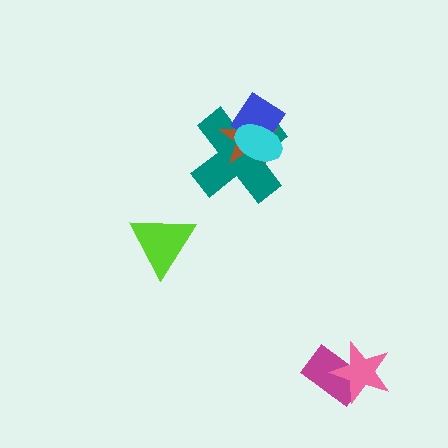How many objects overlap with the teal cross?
3 objects overlap with the teal cross.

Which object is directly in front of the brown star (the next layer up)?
The blue diamond is directly in front of the brown star.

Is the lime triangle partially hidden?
No, no other shape covers it.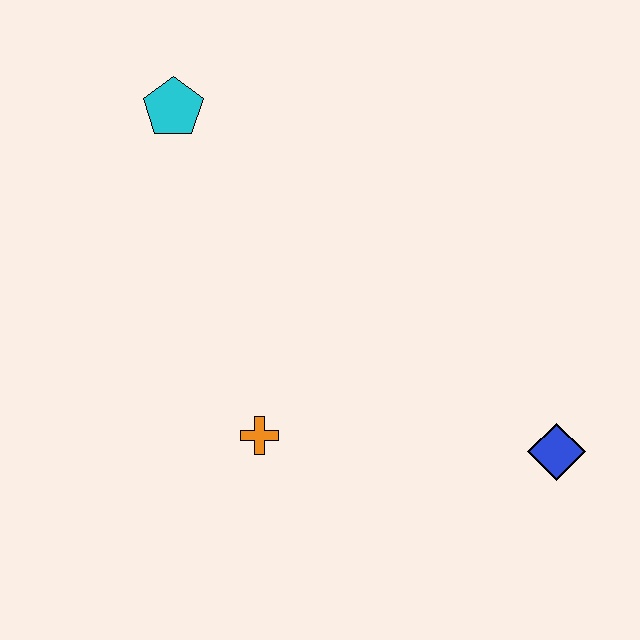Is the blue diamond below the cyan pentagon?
Yes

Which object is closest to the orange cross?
The blue diamond is closest to the orange cross.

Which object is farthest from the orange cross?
The cyan pentagon is farthest from the orange cross.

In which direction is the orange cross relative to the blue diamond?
The orange cross is to the left of the blue diamond.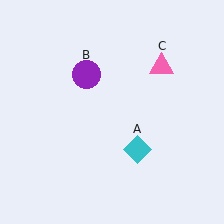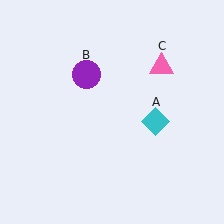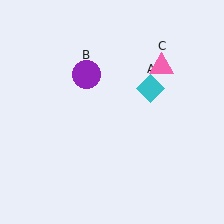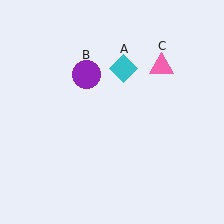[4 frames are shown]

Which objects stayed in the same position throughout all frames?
Purple circle (object B) and pink triangle (object C) remained stationary.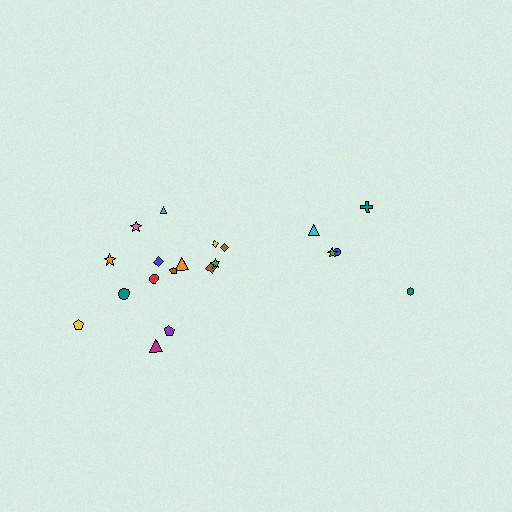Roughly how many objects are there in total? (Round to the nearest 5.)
Roughly 20 objects in total.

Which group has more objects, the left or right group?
The left group.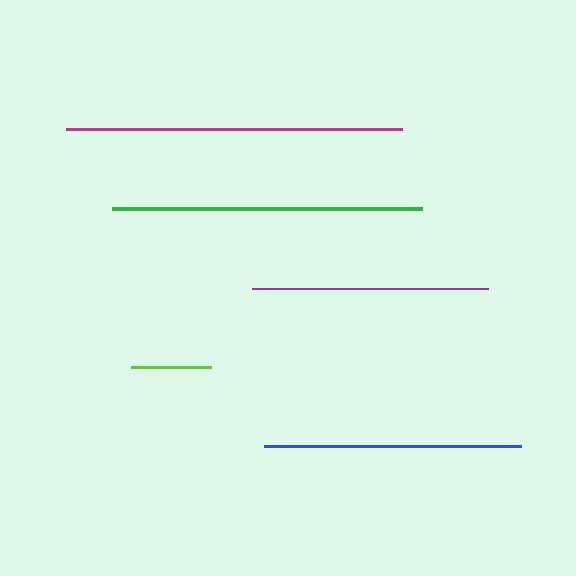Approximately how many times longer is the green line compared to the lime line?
The green line is approximately 3.9 times the length of the lime line.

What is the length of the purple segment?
The purple segment is approximately 237 pixels long.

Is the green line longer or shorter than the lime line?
The green line is longer than the lime line.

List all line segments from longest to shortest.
From longest to shortest: magenta, green, blue, purple, lime.